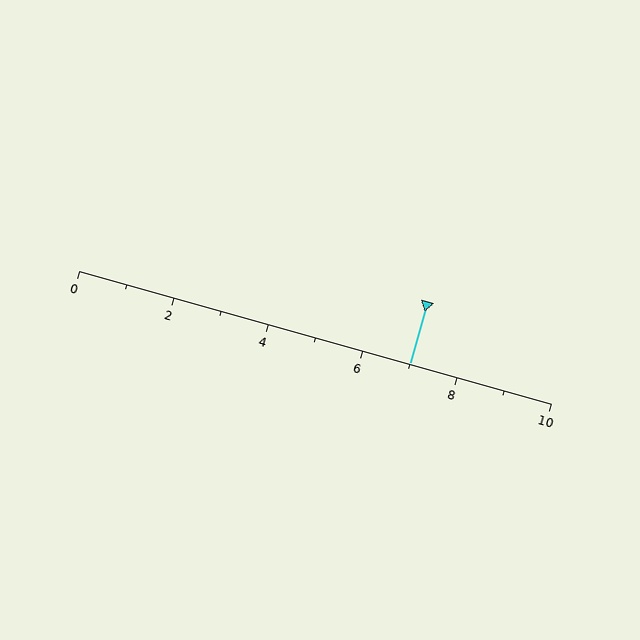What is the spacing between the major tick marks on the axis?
The major ticks are spaced 2 apart.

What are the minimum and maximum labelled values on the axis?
The axis runs from 0 to 10.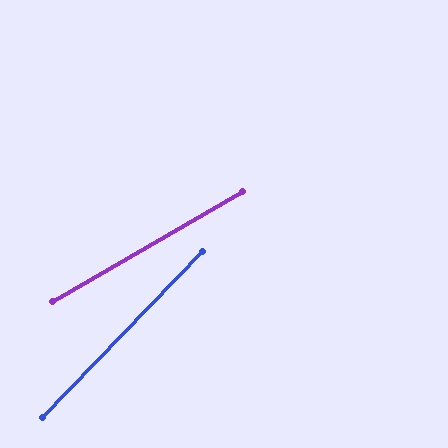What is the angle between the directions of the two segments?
Approximately 16 degrees.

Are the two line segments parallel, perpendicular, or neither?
Neither parallel nor perpendicular — they differ by about 16°.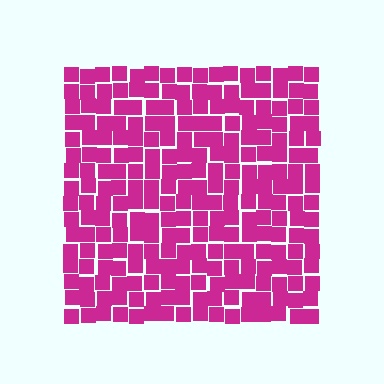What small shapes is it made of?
It is made of small squares.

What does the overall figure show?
The overall figure shows a square.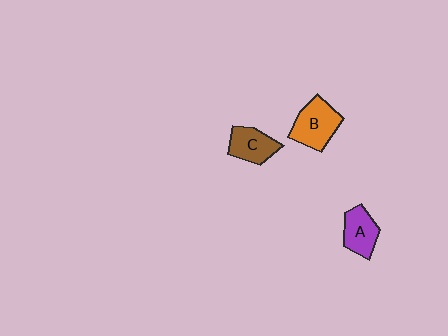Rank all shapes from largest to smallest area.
From largest to smallest: B (orange), C (brown), A (purple).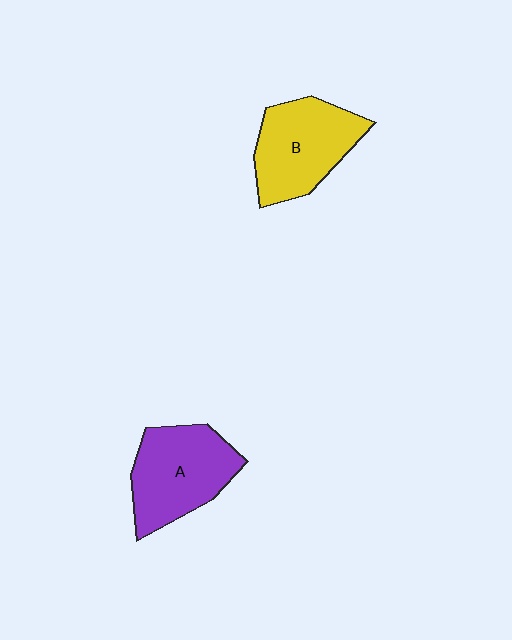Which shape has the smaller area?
Shape B (yellow).